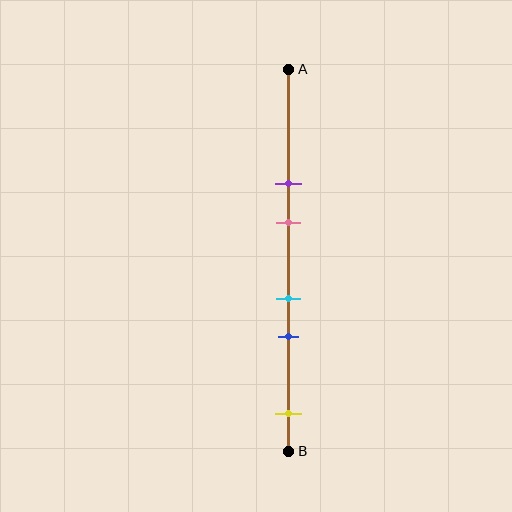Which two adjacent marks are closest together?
The cyan and blue marks are the closest adjacent pair.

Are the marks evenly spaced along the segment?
No, the marks are not evenly spaced.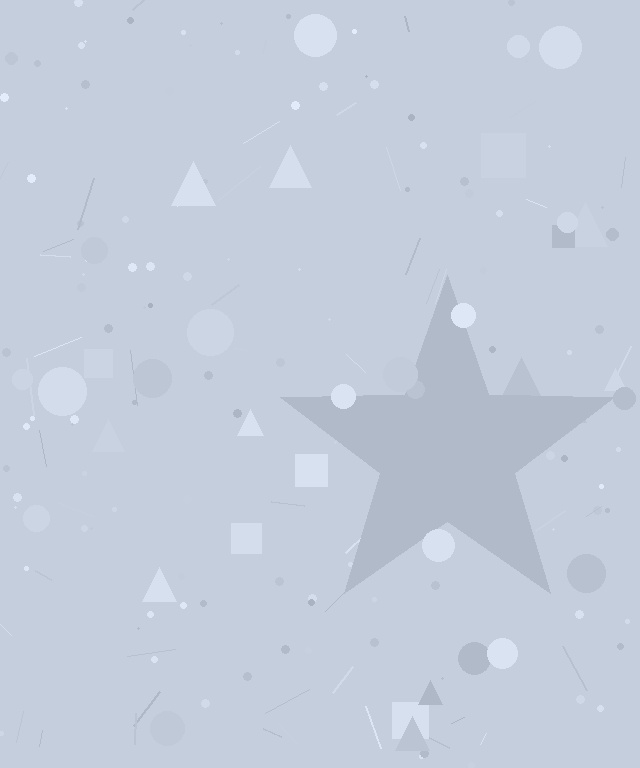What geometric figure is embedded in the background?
A star is embedded in the background.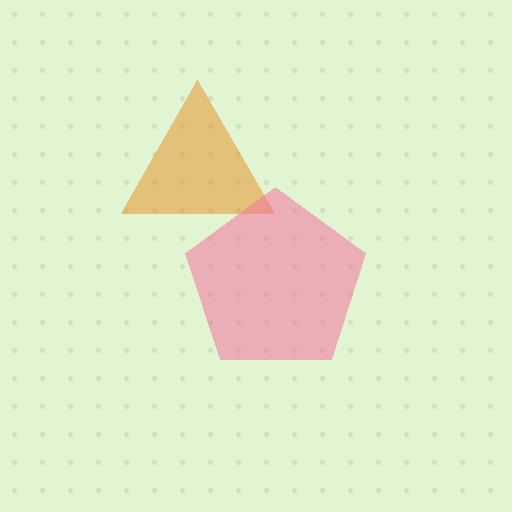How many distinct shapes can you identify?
There are 2 distinct shapes: an orange triangle, a pink pentagon.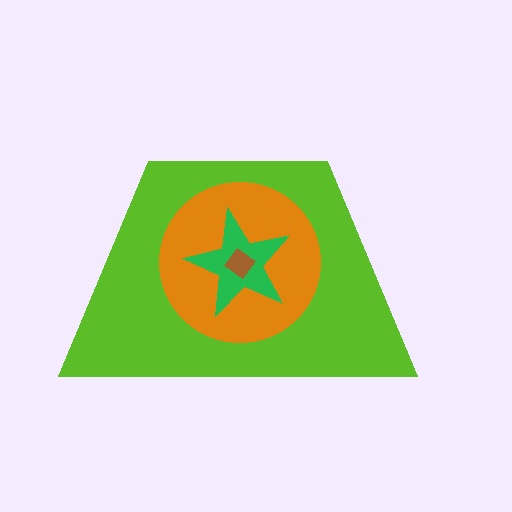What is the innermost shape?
The brown diamond.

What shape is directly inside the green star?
The brown diamond.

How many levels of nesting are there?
4.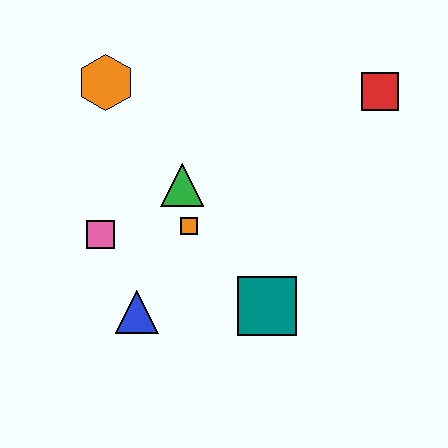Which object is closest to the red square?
The green triangle is closest to the red square.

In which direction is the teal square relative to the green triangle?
The teal square is below the green triangle.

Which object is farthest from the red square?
The blue triangle is farthest from the red square.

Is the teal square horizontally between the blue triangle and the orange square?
No